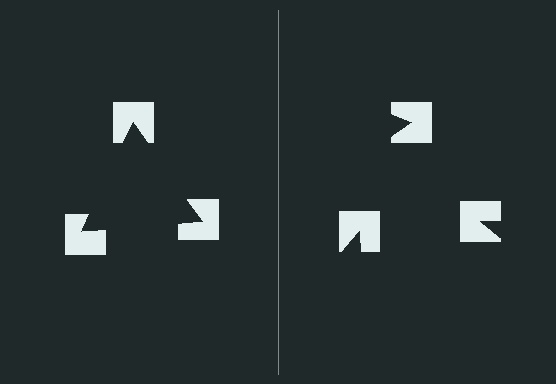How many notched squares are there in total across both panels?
6 — 3 on each side.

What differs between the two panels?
The notched squares are positioned identically on both sides; only the wedge orientations differ. On the left they align to a triangle; on the right they are misaligned.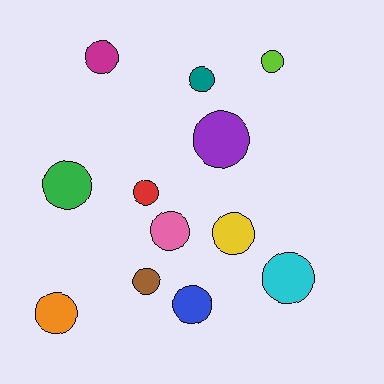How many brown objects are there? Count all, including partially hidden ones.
There is 1 brown object.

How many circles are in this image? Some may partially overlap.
There are 12 circles.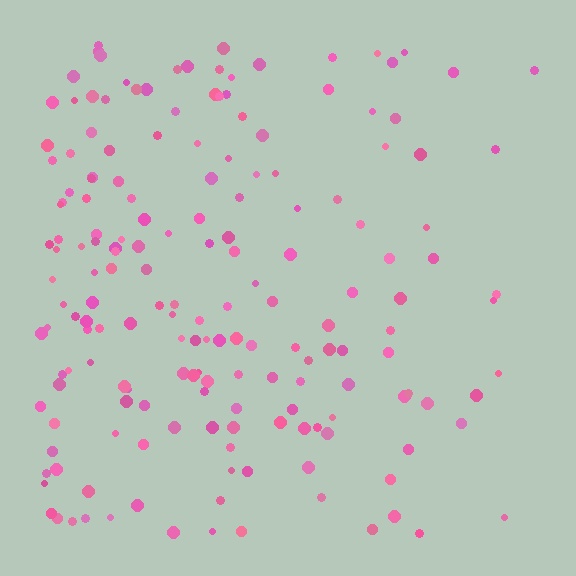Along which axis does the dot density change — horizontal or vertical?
Horizontal.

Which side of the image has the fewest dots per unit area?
The right.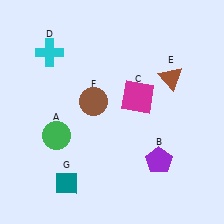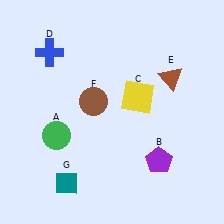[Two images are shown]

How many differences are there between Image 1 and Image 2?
There are 2 differences between the two images.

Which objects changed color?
C changed from magenta to yellow. D changed from cyan to blue.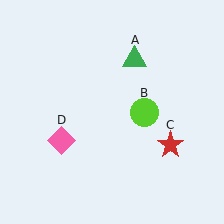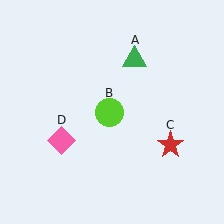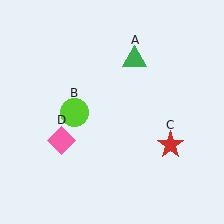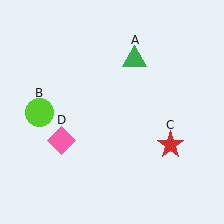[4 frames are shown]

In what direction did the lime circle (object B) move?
The lime circle (object B) moved left.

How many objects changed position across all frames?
1 object changed position: lime circle (object B).